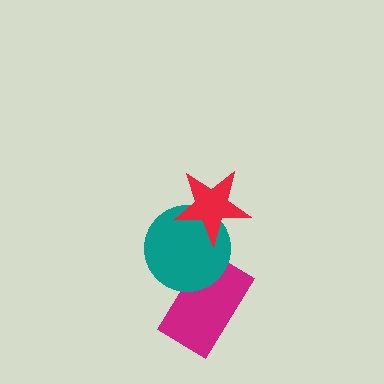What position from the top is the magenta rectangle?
The magenta rectangle is 3rd from the top.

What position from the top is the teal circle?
The teal circle is 2nd from the top.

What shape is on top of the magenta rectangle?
The teal circle is on top of the magenta rectangle.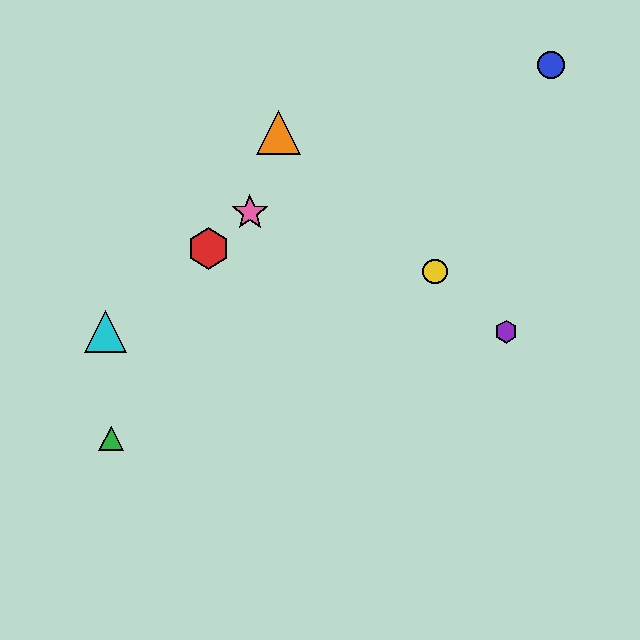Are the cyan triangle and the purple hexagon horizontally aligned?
Yes, both are at y≈332.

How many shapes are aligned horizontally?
2 shapes (the purple hexagon, the cyan triangle) are aligned horizontally.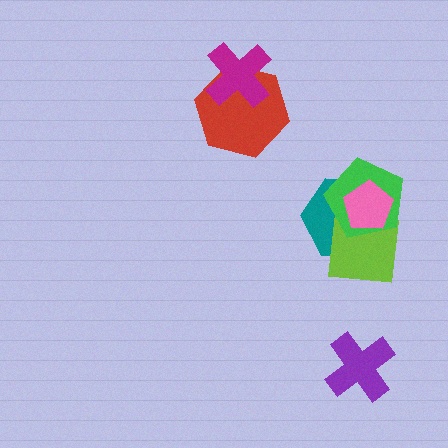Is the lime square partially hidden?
Yes, it is partially covered by another shape.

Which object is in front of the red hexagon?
The magenta cross is in front of the red hexagon.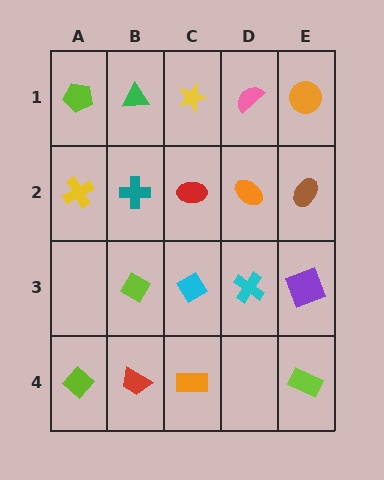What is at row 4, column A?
A lime diamond.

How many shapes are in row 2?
5 shapes.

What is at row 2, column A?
A yellow cross.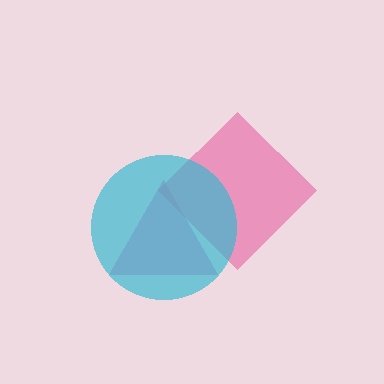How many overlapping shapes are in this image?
There are 3 overlapping shapes in the image.